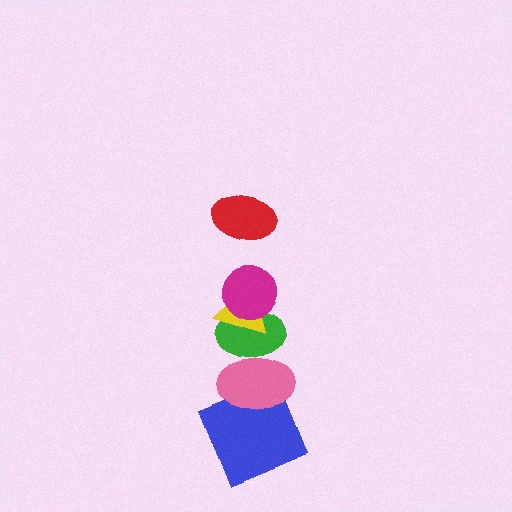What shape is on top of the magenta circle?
The red ellipse is on top of the magenta circle.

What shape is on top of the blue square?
The pink ellipse is on top of the blue square.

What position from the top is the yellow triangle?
The yellow triangle is 3rd from the top.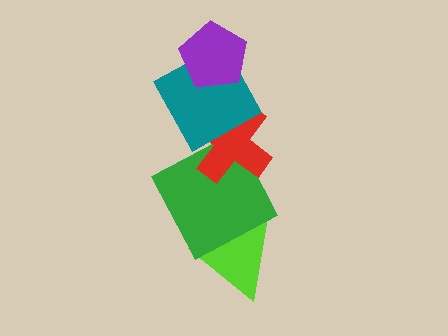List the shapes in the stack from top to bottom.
From top to bottom: the purple pentagon, the teal square, the red cross, the green square, the lime triangle.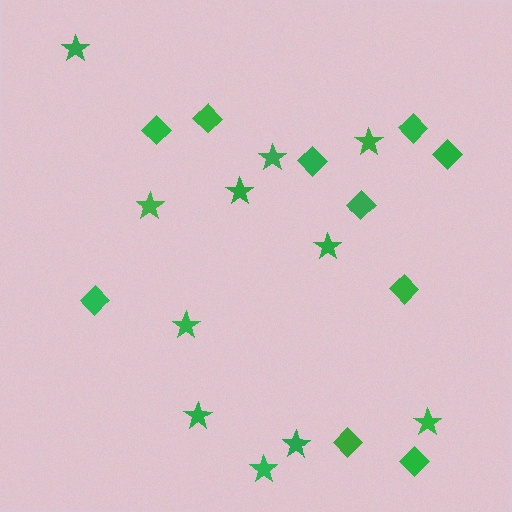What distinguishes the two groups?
There are 2 groups: one group of stars (11) and one group of diamonds (10).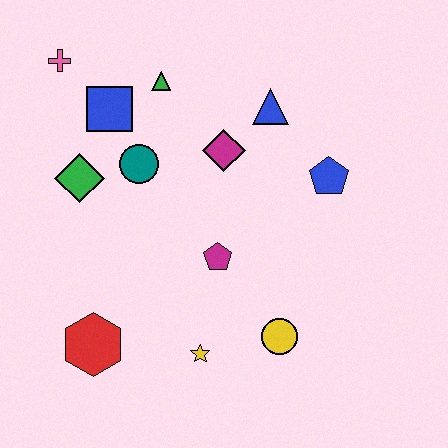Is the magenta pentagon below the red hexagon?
No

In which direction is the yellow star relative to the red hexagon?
The yellow star is to the right of the red hexagon.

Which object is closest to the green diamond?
The teal circle is closest to the green diamond.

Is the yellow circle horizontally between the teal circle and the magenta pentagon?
No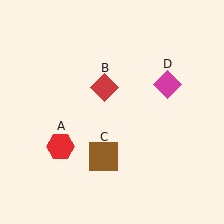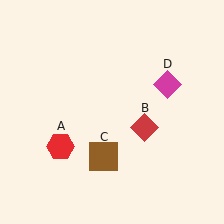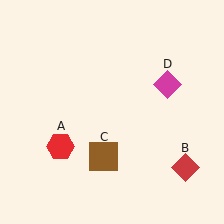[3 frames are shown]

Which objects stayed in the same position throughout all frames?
Red hexagon (object A) and brown square (object C) and magenta diamond (object D) remained stationary.